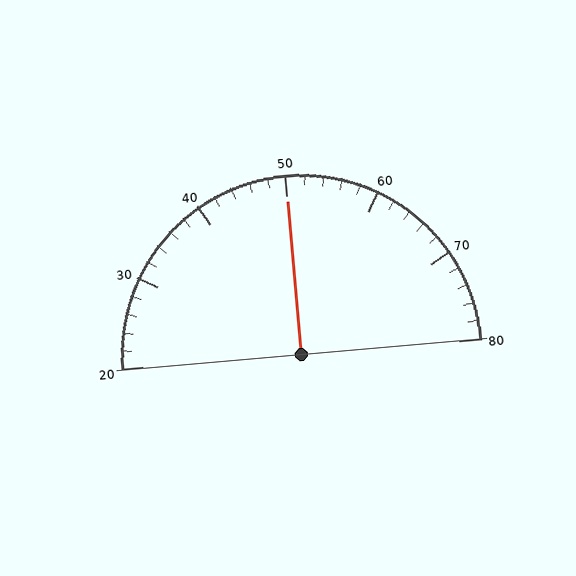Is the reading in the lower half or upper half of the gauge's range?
The reading is in the upper half of the range (20 to 80).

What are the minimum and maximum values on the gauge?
The gauge ranges from 20 to 80.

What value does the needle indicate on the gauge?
The needle indicates approximately 50.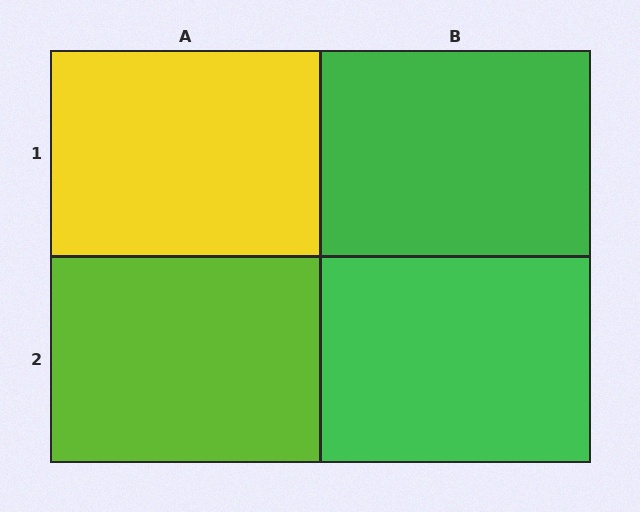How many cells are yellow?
1 cell is yellow.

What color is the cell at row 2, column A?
Lime.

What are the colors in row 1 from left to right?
Yellow, green.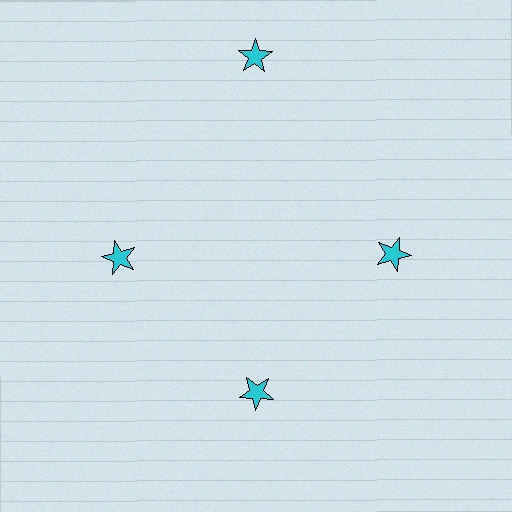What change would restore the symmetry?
The symmetry would be restored by moving it inward, back onto the ring so that all 4 stars sit at equal angles and equal distance from the center.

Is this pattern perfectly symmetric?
No. The 4 cyan stars are arranged in a ring, but one element near the 12 o'clock position is pushed outward from the center, breaking the 4-fold rotational symmetry.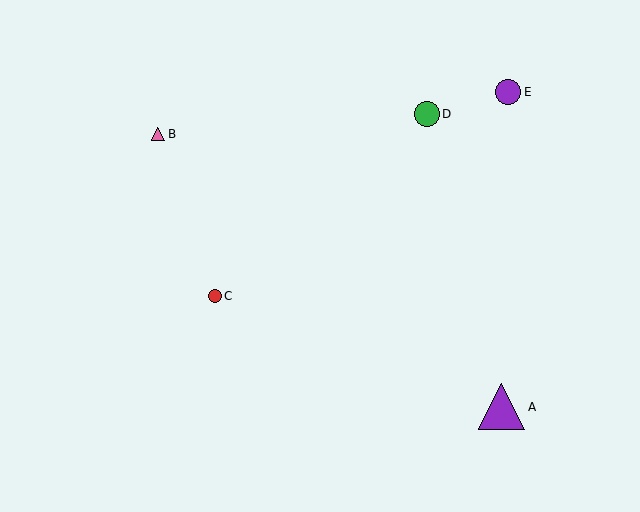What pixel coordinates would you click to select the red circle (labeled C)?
Click at (215, 296) to select the red circle C.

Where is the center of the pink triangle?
The center of the pink triangle is at (158, 134).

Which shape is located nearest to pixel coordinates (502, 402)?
The purple triangle (labeled A) at (502, 407) is nearest to that location.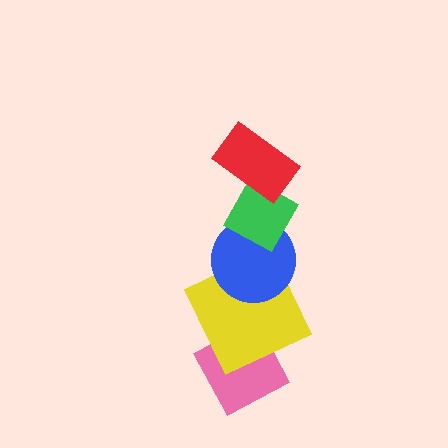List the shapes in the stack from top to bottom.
From top to bottom: the red rectangle, the green diamond, the blue circle, the yellow square, the pink diamond.